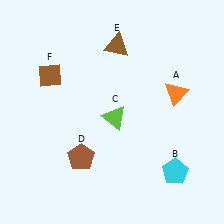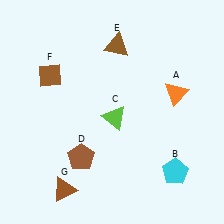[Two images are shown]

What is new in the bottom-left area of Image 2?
A brown triangle (G) was added in the bottom-left area of Image 2.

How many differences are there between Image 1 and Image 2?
There is 1 difference between the two images.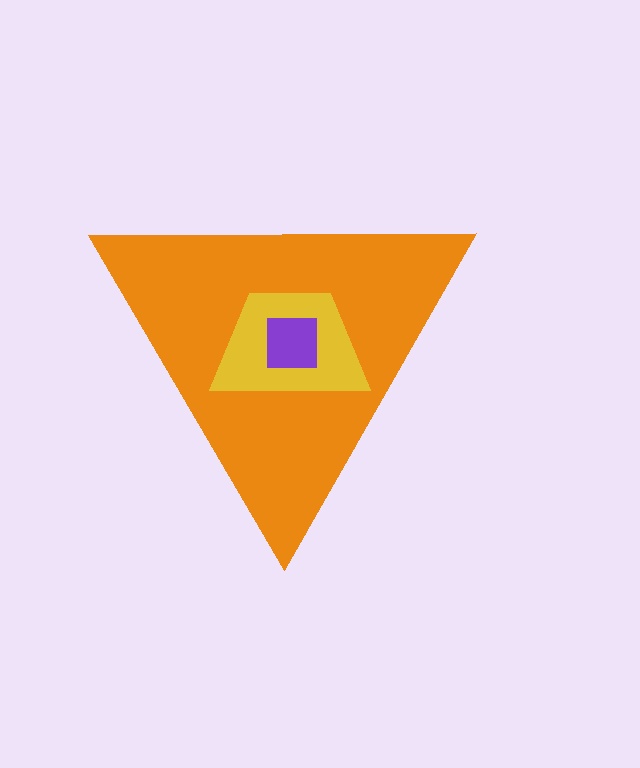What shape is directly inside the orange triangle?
The yellow trapezoid.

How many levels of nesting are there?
3.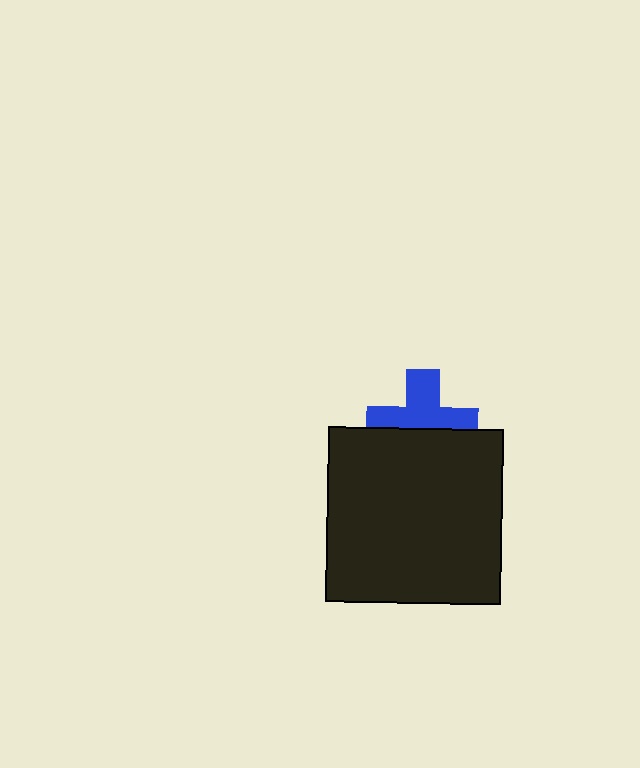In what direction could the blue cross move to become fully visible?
The blue cross could move up. That would shift it out from behind the black square entirely.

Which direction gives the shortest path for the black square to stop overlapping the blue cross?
Moving down gives the shortest separation.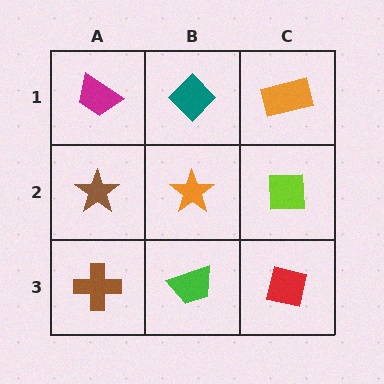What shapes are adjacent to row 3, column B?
An orange star (row 2, column B), a brown cross (row 3, column A), a red square (row 3, column C).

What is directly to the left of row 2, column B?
A brown star.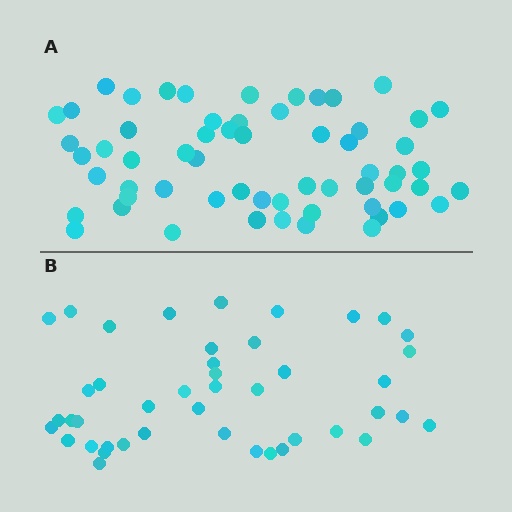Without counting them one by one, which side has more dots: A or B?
Region A (the top region) has more dots.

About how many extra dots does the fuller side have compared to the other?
Region A has approximately 15 more dots than region B.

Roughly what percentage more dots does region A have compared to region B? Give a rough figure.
About 35% more.